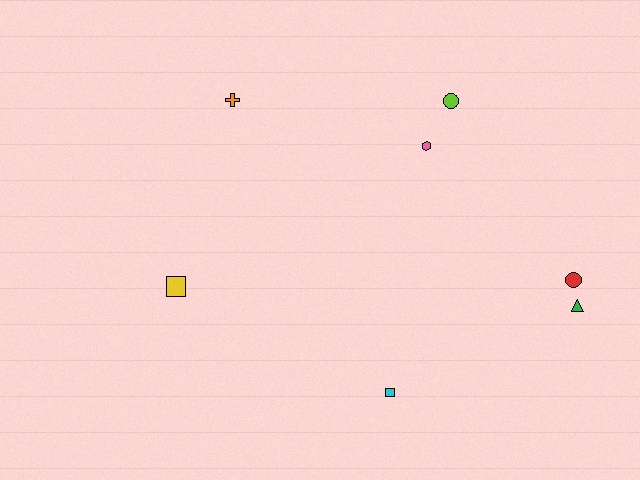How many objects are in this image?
There are 7 objects.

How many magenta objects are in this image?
There are no magenta objects.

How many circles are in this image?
There are 2 circles.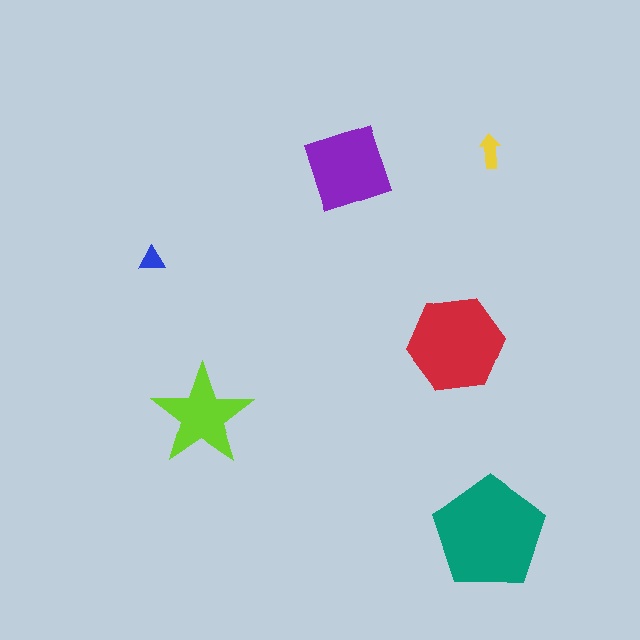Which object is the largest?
The teal pentagon.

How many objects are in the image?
There are 6 objects in the image.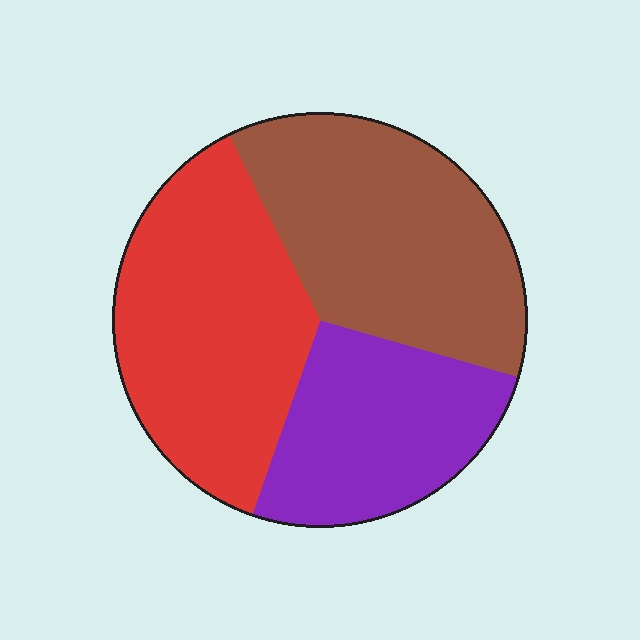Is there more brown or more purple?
Brown.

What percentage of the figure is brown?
Brown covers about 35% of the figure.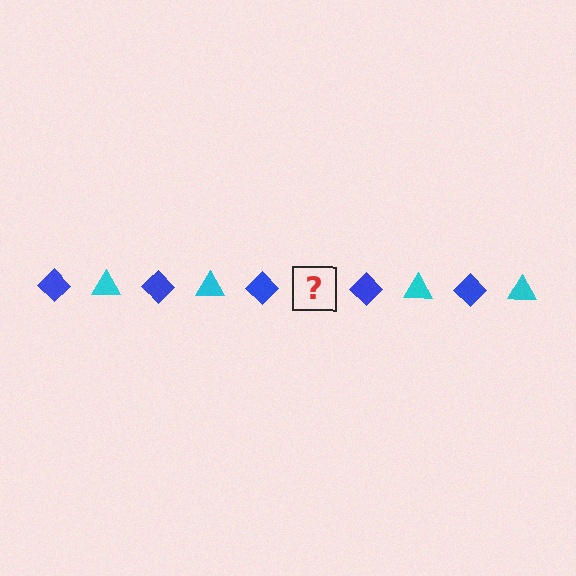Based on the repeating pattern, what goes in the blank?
The blank should be a cyan triangle.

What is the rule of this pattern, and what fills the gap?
The rule is that the pattern alternates between blue diamond and cyan triangle. The gap should be filled with a cyan triangle.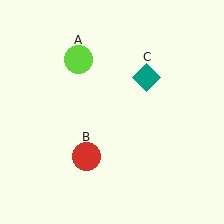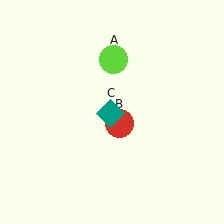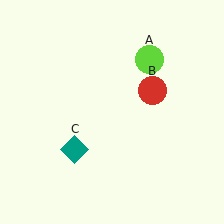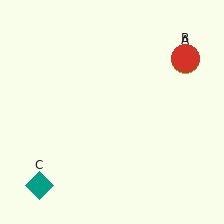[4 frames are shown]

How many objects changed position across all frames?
3 objects changed position: lime circle (object A), red circle (object B), teal diamond (object C).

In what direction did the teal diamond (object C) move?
The teal diamond (object C) moved down and to the left.